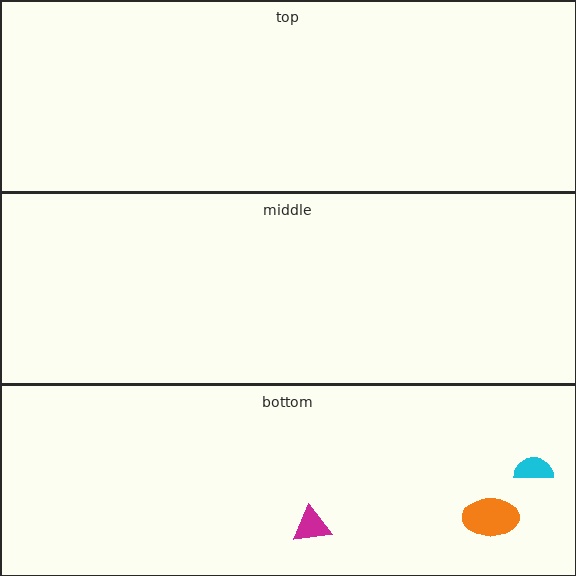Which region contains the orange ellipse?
The bottom region.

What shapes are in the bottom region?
The magenta triangle, the cyan semicircle, the orange ellipse.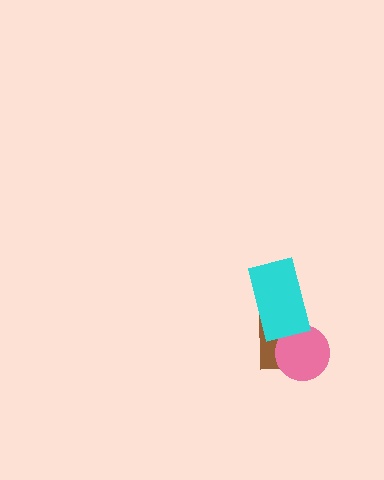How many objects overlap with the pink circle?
2 objects overlap with the pink circle.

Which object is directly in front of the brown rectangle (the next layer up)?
The pink circle is directly in front of the brown rectangle.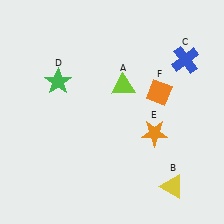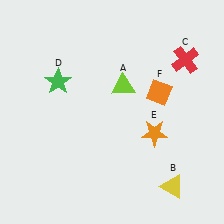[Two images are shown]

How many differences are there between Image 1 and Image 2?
There is 1 difference between the two images.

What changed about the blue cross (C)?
In Image 1, C is blue. In Image 2, it changed to red.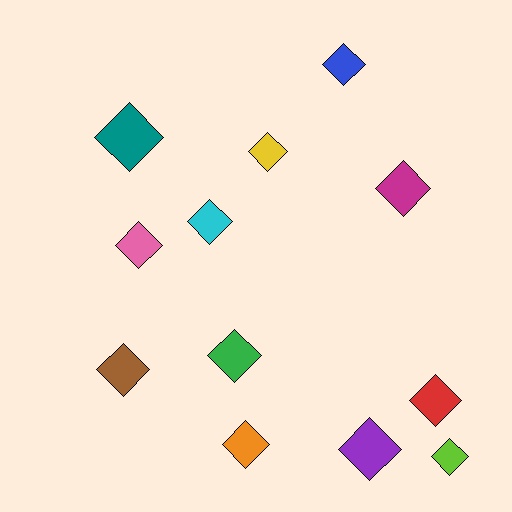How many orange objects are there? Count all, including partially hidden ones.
There is 1 orange object.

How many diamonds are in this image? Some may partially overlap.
There are 12 diamonds.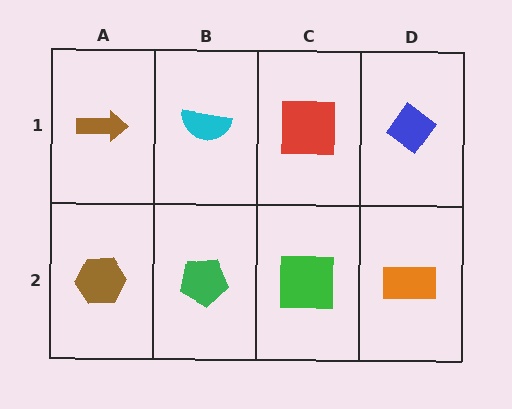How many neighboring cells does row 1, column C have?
3.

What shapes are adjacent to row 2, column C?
A red square (row 1, column C), a green pentagon (row 2, column B), an orange rectangle (row 2, column D).